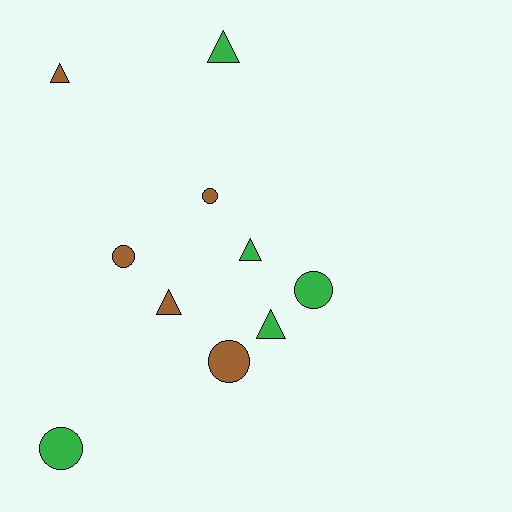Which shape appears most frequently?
Triangle, with 5 objects.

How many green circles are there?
There are 2 green circles.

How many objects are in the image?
There are 10 objects.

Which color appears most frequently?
Green, with 5 objects.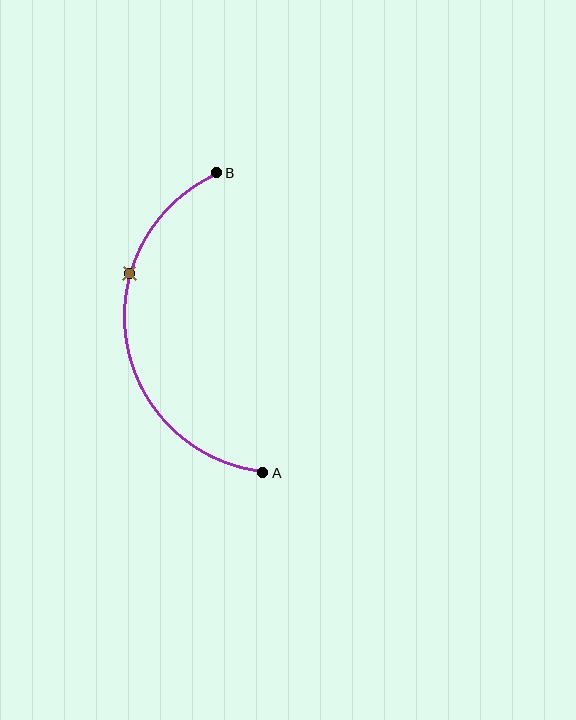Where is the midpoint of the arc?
The arc midpoint is the point on the curve farthest from the straight line joining A and B. It sits to the left of that line.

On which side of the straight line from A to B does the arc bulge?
The arc bulges to the left of the straight line connecting A and B.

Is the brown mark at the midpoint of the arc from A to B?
No. The brown mark lies on the arc but is closer to endpoint B. The arc midpoint would be at the point on the curve equidistant along the arc from both A and B.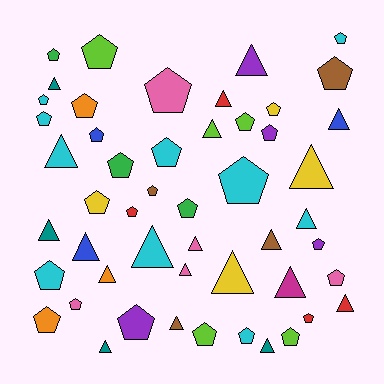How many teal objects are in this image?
There are 4 teal objects.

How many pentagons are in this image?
There are 29 pentagons.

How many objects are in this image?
There are 50 objects.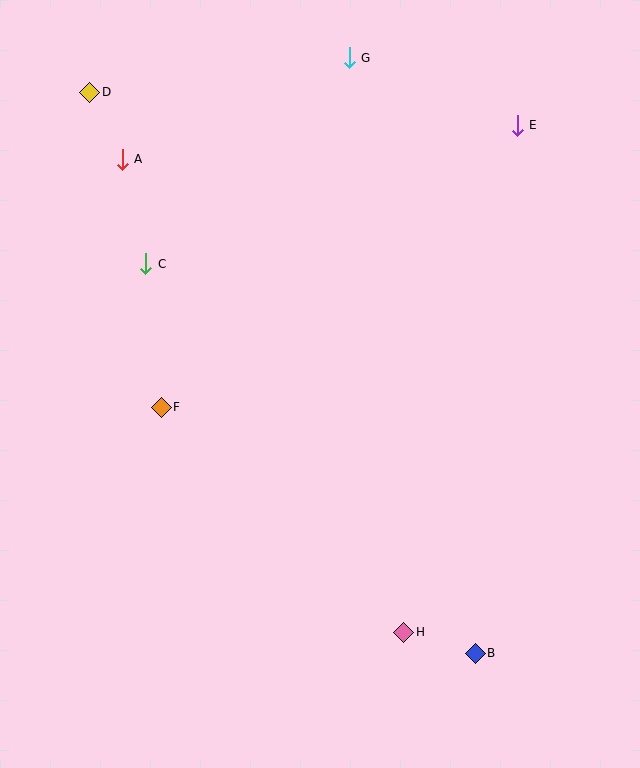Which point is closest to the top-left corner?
Point D is closest to the top-left corner.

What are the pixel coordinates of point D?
Point D is at (90, 92).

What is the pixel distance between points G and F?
The distance between G and F is 397 pixels.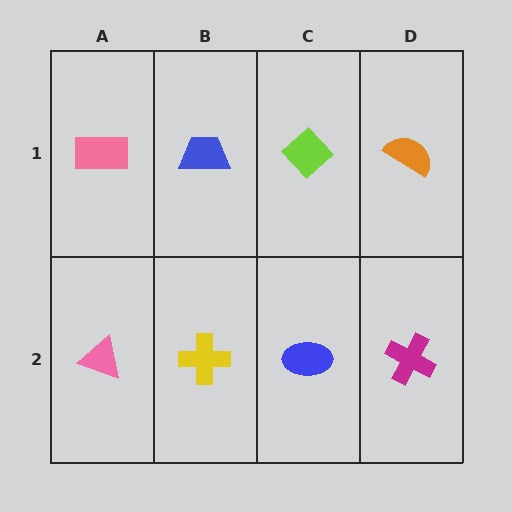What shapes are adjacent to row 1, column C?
A blue ellipse (row 2, column C), a blue trapezoid (row 1, column B), an orange semicircle (row 1, column D).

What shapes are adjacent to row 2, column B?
A blue trapezoid (row 1, column B), a pink triangle (row 2, column A), a blue ellipse (row 2, column C).